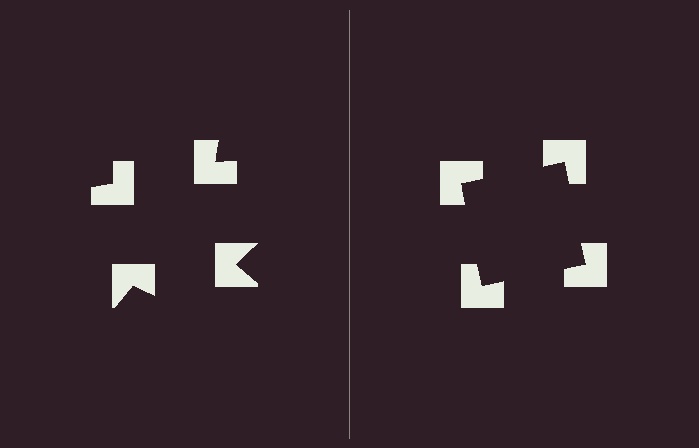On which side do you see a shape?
An illusory square appears on the right side. On the left side the wedge cuts are rotated, so no coherent shape forms.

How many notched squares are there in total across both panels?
8 — 4 on each side.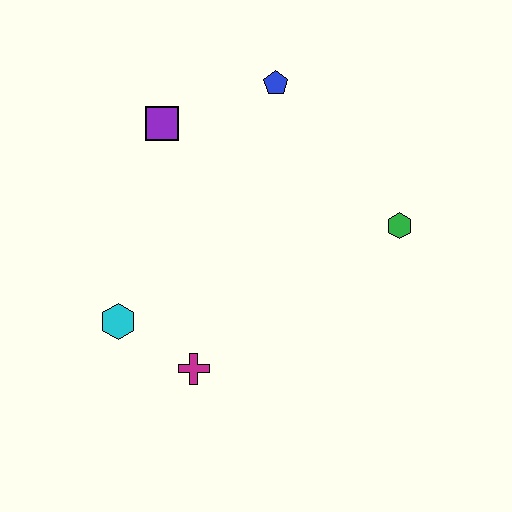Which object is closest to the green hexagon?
The blue pentagon is closest to the green hexagon.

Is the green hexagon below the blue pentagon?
Yes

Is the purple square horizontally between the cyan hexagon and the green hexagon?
Yes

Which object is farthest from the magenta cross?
The blue pentagon is farthest from the magenta cross.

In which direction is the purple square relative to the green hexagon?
The purple square is to the left of the green hexagon.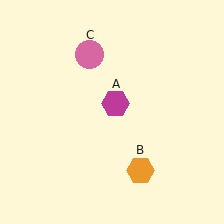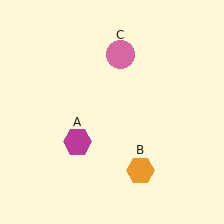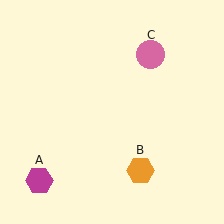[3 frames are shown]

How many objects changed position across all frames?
2 objects changed position: magenta hexagon (object A), pink circle (object C).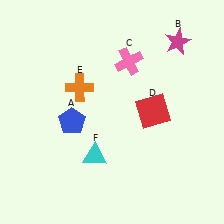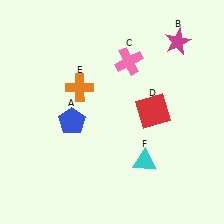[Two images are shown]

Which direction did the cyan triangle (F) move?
The cyan triangle (F) moved right.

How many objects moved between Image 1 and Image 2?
1 object moved between the two images.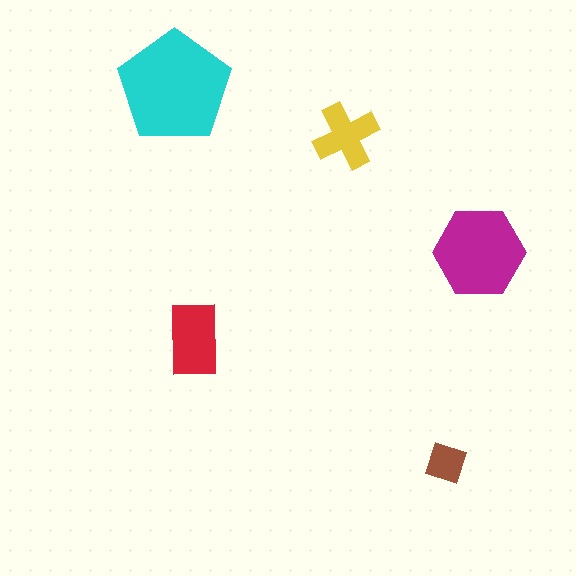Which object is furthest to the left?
The cyan pentagon is leftmost.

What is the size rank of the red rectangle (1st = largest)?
3rd.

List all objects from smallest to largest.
The brown square, the yellow cross, the red rectangle, the magenta hexagon, the cyan pentagon.